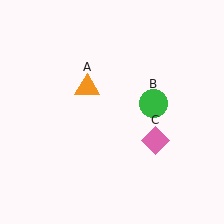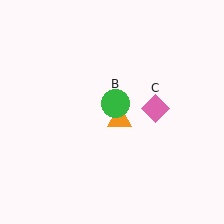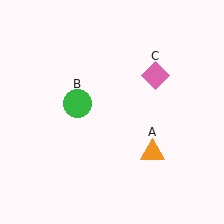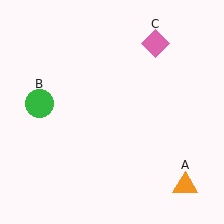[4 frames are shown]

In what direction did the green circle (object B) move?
The green circle (object B) moved left.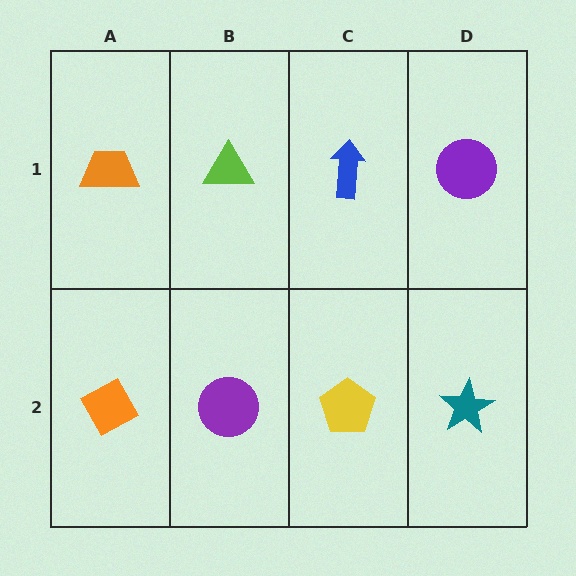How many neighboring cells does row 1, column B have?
3.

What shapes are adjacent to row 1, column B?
A purple circle (row 2, column B), an orange trapezoid (row 1, column A), a blue arrow (row 1, column C).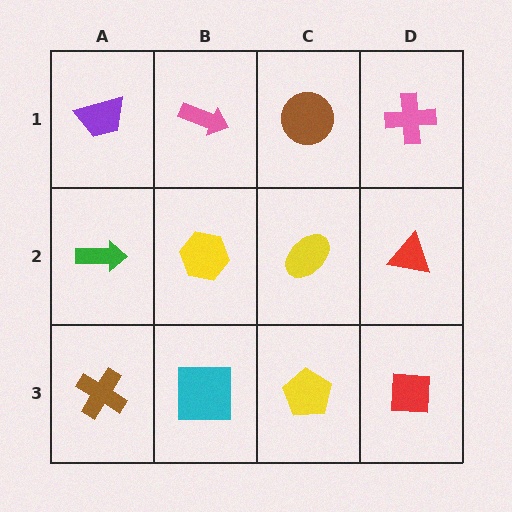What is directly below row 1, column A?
A green arrow.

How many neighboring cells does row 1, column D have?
2.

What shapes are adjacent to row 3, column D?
A red triangle (row 2, column D), a yellow pentagon (row 3, column C).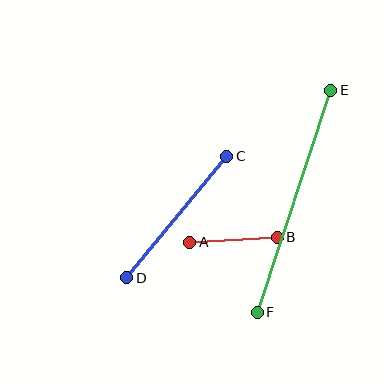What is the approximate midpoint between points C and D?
The midpoint is at approximately (177, 217) pixels.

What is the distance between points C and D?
The distance is approximately 157 pixels.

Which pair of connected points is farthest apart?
Points E and F are farthest apart.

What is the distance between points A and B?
The distance is approximately 87 pixels.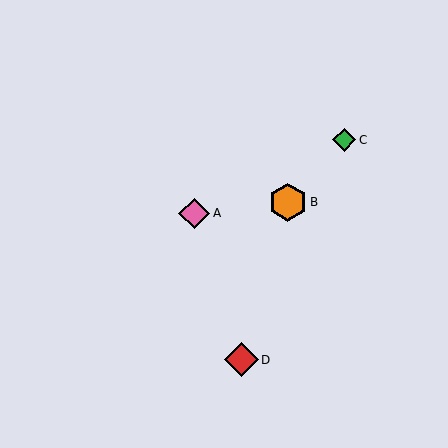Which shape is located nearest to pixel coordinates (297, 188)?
The orange hexagon (labeled B) at (288, 202) is nearest to that location.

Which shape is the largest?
The orange hexagon (labeled B) is the largest.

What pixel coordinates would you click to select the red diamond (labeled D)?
Click at (241, 360) to select the red diamond D.